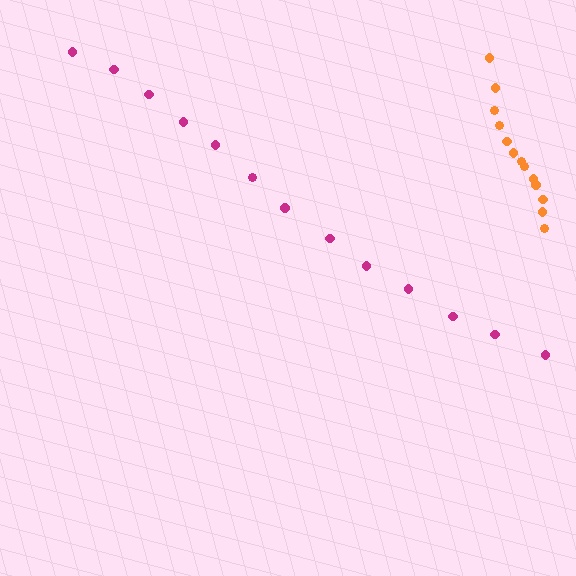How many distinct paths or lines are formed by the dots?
There are 2 distinct paths.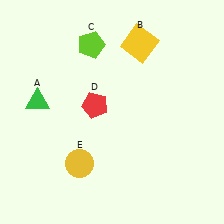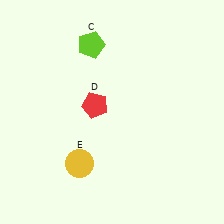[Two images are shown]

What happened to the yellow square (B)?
The yellow square (B) was removed in Image 2. It was in the top-right area of Image 1.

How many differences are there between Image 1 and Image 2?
There are 2 differences between the two images.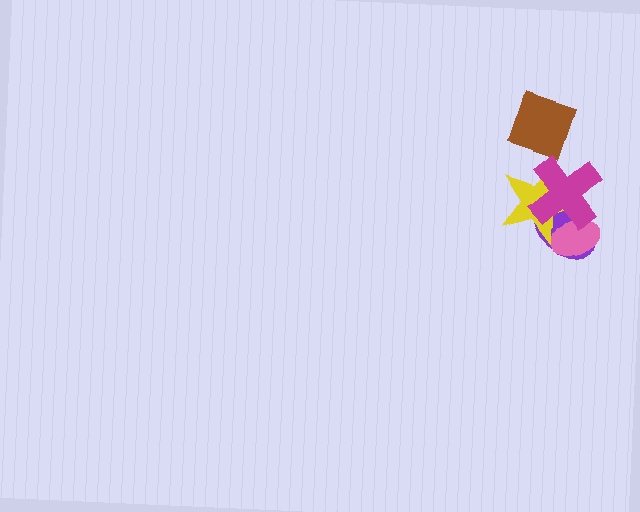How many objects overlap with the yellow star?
3 objects overlap with the yellow star.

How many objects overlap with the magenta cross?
3 objects overlap with the magenta cross.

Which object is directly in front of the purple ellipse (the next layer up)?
The pink ellipse is directly in front of the purple ellipse.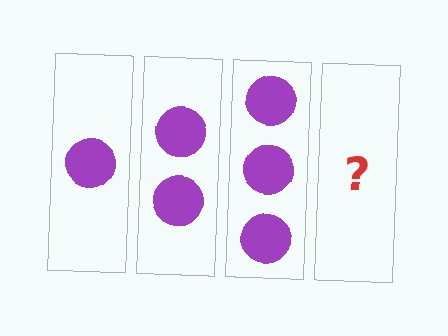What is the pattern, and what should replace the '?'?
The pattern is that each step adds one more circle. The '?' should be 4 circles.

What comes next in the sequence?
The next element should be 4 circles.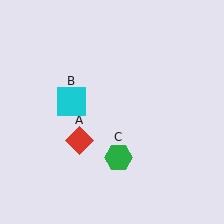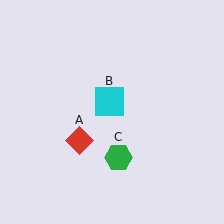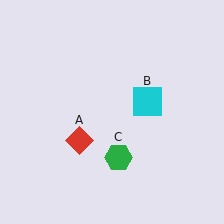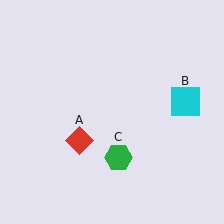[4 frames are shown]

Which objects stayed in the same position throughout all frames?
Red diamond (object A) and green hexagon (object C) remained stationary.